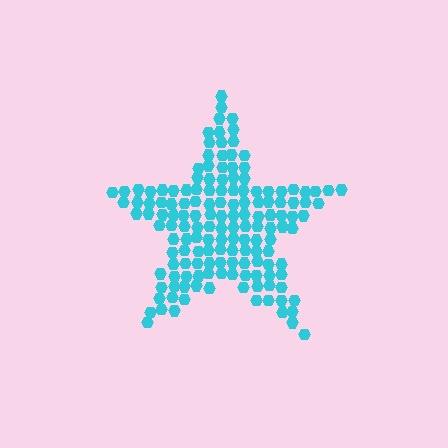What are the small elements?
The small elements are hexagons.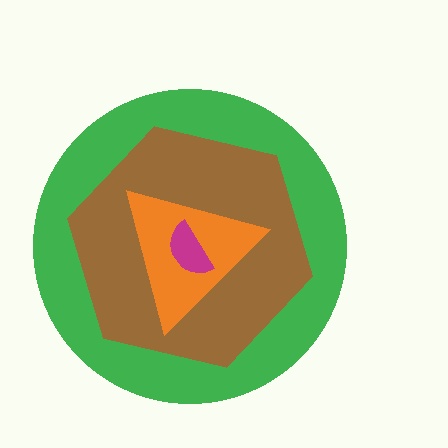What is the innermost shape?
The magenta semicircle.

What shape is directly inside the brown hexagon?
The orange triangle.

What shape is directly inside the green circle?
The brown hexagon.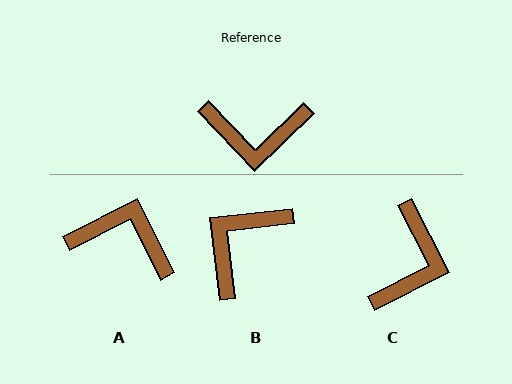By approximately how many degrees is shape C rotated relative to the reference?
Approximately 73 degrees counter-clockwise.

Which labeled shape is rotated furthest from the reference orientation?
A, about 163 degrees away.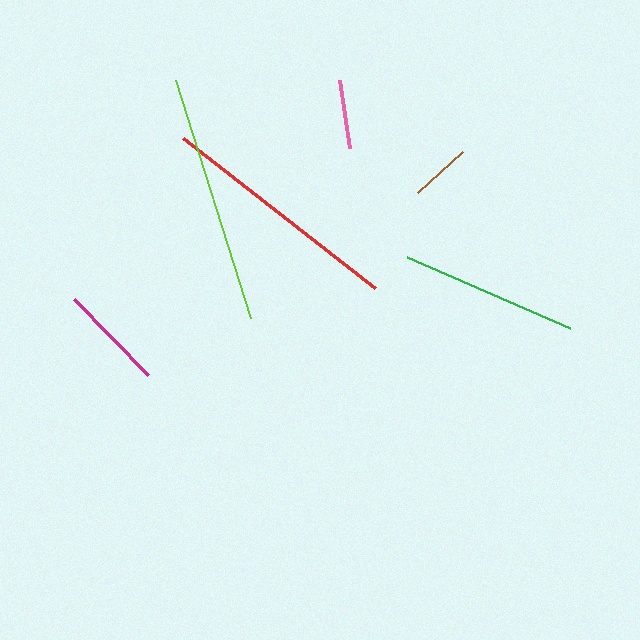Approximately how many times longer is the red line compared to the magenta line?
The red line is approximately 2.3 times the length of the magenta line.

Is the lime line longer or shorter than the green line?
The lime line is longer than the green line.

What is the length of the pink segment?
The pink segment is approximately 69 pixels long.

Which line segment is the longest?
The lime line is the longest at approximately 250 pixels.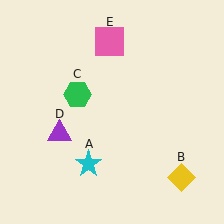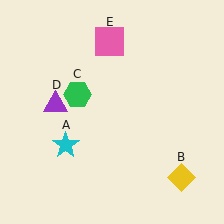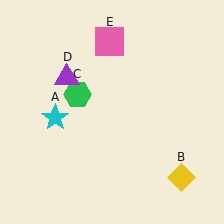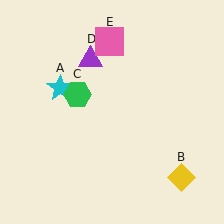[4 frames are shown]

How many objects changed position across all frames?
2 objects changed position: cyan star (object A), purple triangle (object D).